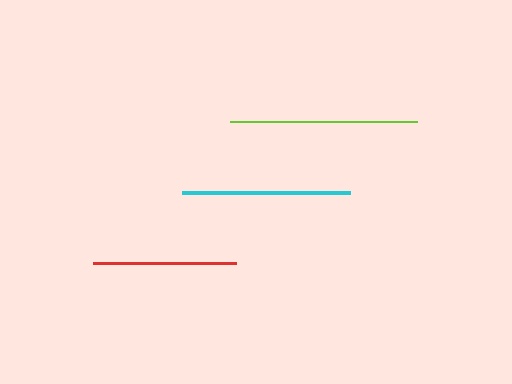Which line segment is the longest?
The lime line is the longest at approximately 186 pixels.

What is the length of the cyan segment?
The cyan segment is approximately 169 pixels long.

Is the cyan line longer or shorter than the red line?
The cyan line is longer than the red line.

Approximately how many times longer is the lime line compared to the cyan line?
The lime line is approximately 1.1 times the length of the cyan line.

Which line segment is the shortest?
The red line is the shortest at approximately 144 pixels.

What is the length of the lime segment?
The lime segment is approximately 186 pixels long.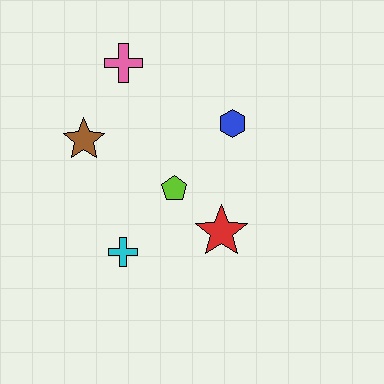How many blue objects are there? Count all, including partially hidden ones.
There is 1 blue object.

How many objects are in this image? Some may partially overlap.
There are 6 objects.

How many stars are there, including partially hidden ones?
There are 2 stars.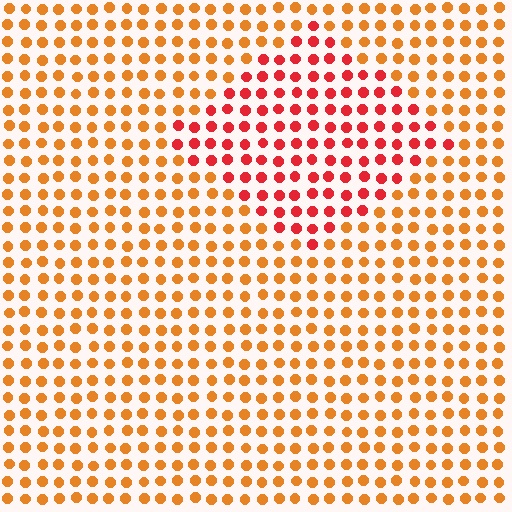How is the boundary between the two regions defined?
The boundary is defined purely by a slight shift in hue (about 34 degrees). Spacing, size, and orientation are identical on both sides.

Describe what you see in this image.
The image is filled with small orange elements in a uniform arrangement. A diamond-shaped region is visible where the elements are tinted to a slightly different hue, forming a subtle color boundary.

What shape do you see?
I see a diamond.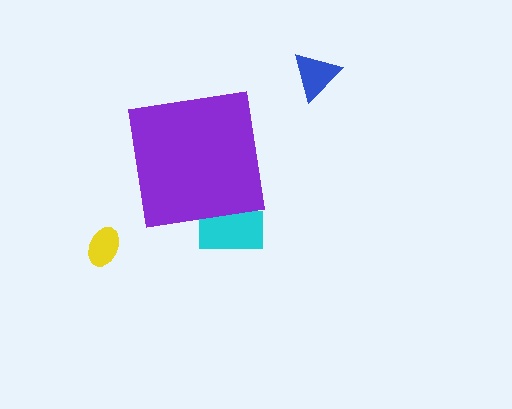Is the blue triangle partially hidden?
No, the blue triangle is fully visible.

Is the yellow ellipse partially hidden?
No, the yellow ellipse is fully visible.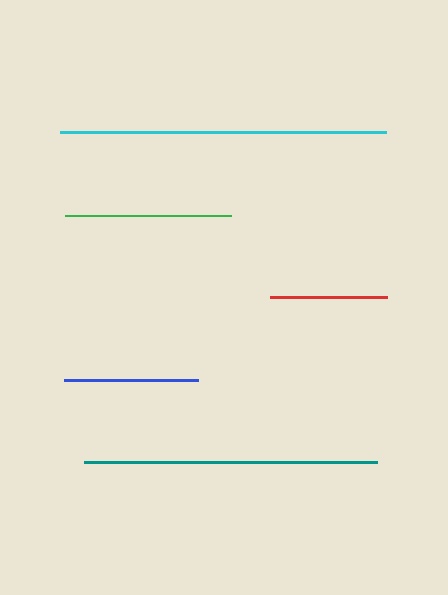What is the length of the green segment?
The green segment is approximately 166 pixels long.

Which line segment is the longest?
The cyan line is the longest at approximately 326 pixels.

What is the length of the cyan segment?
The cyan segment is approximately 326 pixels long.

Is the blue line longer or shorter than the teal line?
The teal line is longer than the blue line.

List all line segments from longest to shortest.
From longest to shortest: cyan, teal, green, blue, red.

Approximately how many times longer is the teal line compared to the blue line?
The teal line is approximately 2.2 times the length of the blue line.